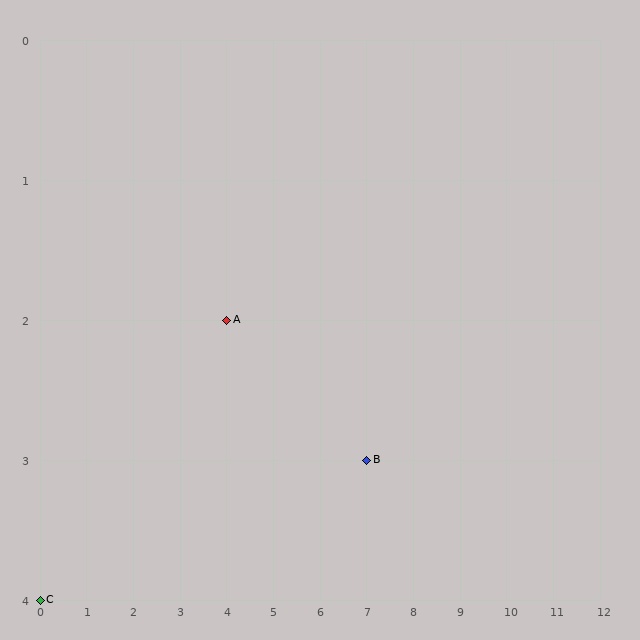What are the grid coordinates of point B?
Point B is at grid coordinates (7, 3).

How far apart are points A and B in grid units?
Points A and B are 3 columns and 1 row apart (about 3.2 grid units diagonally).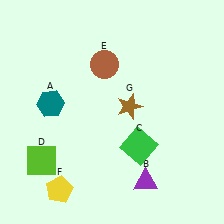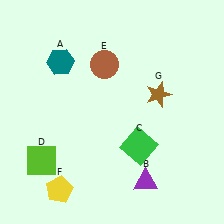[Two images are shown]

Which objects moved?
The objects that moved are: the teal hexagon (A), the brown star (G).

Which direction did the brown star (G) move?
The brown star (G) moved right.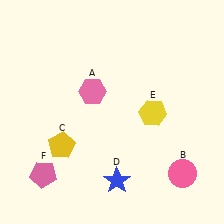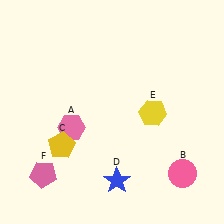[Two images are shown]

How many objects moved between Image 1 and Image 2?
1 object moved between the two images.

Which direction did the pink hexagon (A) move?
The pink hexagon (A) moved down.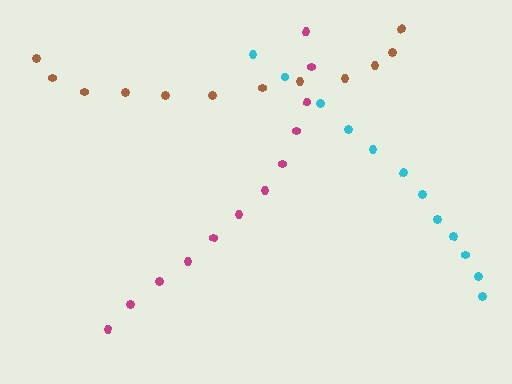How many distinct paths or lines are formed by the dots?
There are 3 distinct paths.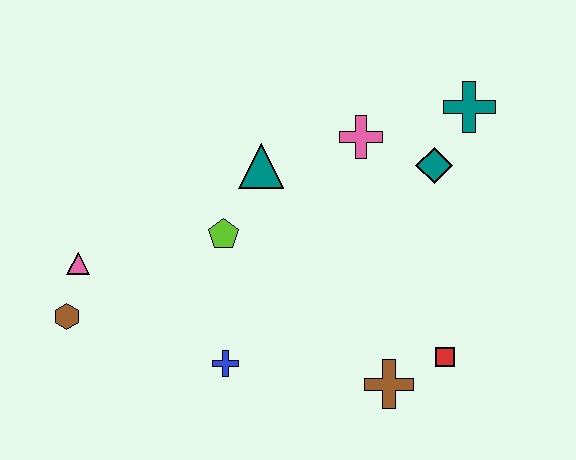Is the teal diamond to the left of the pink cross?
No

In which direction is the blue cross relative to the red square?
The blue cross is to the left of the red square.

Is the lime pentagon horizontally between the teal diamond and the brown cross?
No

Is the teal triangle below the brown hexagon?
No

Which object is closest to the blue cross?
The lime pentagon is closest to the blue cross.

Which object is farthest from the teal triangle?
The red square is farthest from the teal triangle.